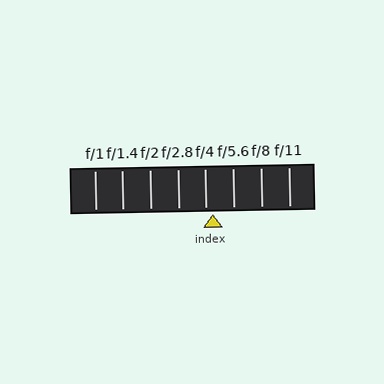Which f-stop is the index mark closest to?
The index mark is closest to f/4.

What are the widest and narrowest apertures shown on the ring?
The widest aperture shown is f/1 and the narrowest is f/11.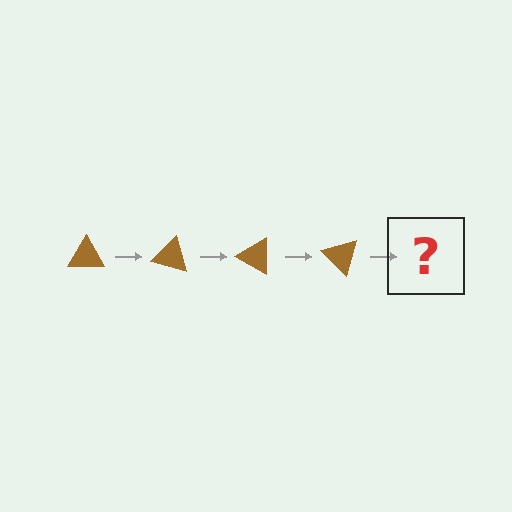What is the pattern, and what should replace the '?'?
The pattern is that the triangle rotates 15 degrees each step. The '?' should be a brown triangle rotated 60 degrees.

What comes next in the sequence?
The next element should be a brown triangle rotated 60 degrees.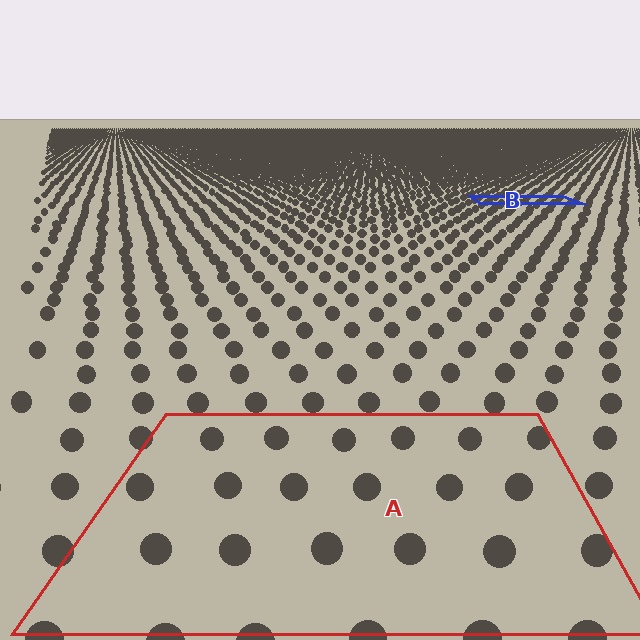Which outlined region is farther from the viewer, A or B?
Region B is farther from the viewer — the texture elements inside it appear smaller and more densely packed.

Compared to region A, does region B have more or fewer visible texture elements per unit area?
Region B has more texture elements per unit area — they are packed more densely because it is farther away.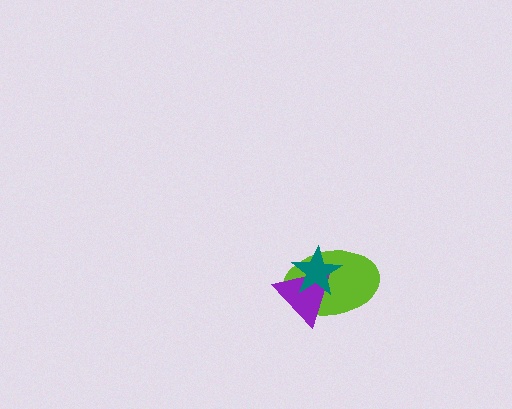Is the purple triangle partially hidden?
Yes, it is partially covered by another shape.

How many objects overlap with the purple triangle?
2 objects overlap with the purple triangle.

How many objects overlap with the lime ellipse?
2 objects overlap with the lime ellipse.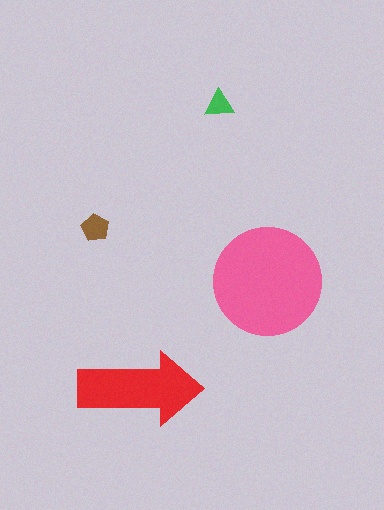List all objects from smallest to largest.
The green triangle, the brown pentagon, the red arrow, the pink circle.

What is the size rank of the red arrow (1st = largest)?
2nd.